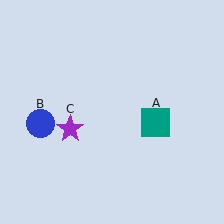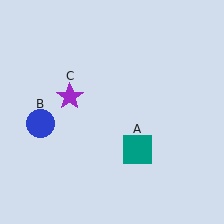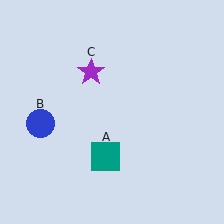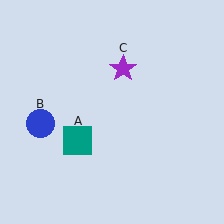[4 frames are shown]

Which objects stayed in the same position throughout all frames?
Blue circle (object B) remained stationary.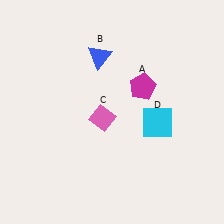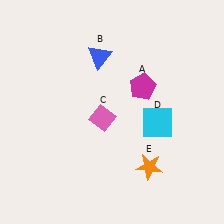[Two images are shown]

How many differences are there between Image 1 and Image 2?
There is 1 difference between the two images.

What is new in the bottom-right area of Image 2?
An orange star (E) was added in the bottom-right area of Image 2.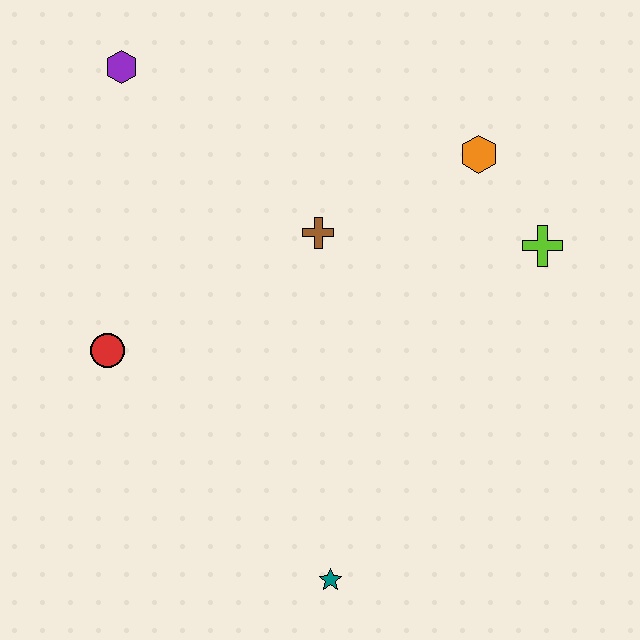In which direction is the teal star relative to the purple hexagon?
The teal star is below the purple hexagon.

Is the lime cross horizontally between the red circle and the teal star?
No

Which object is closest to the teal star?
The red circle is closest to the teal star.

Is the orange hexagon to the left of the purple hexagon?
No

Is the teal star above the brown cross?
No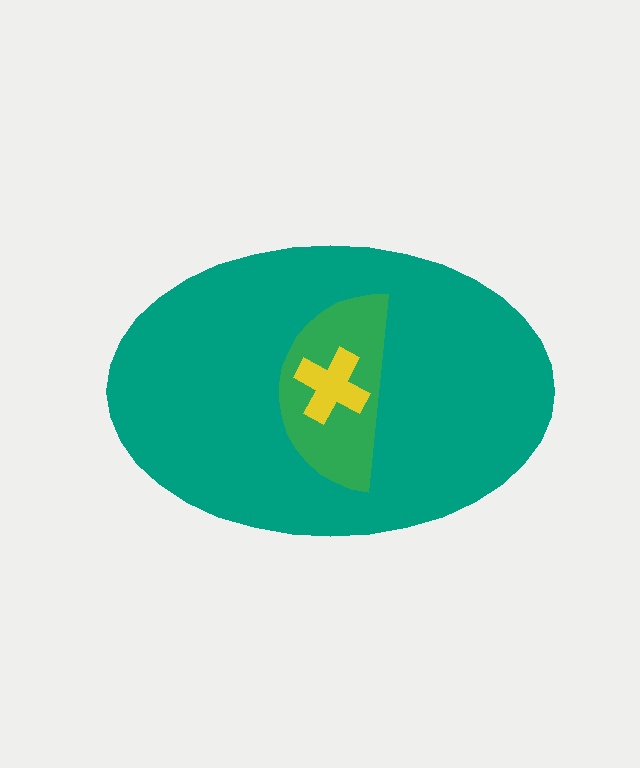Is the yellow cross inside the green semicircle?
Yes.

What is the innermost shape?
The yellow cross.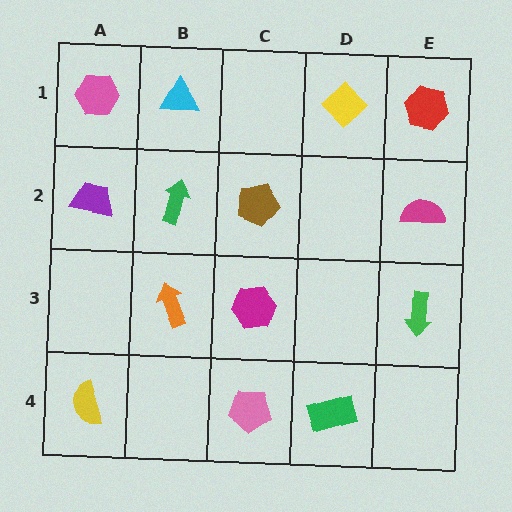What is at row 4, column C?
A pink pentagon.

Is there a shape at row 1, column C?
No, that cell is empty.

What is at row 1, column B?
A cyan triangle.